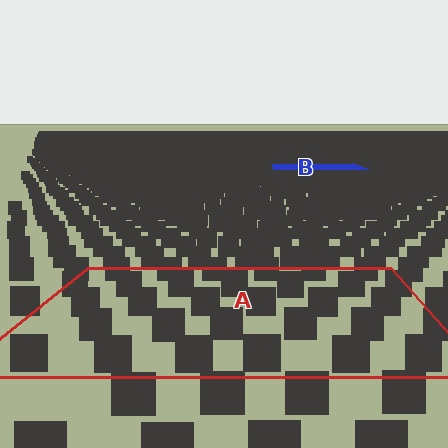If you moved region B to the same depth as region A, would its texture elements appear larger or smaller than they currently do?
They would appear larger. At a closer depth, the same texture elements are projected at a bigger on-screen size.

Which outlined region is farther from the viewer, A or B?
Region B is farther from the viewer — the texture elements inside it appear smaller and more densely packed.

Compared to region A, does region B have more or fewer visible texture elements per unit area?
Region B has more texture elements per unit area — they are packed more densely because it is farther away.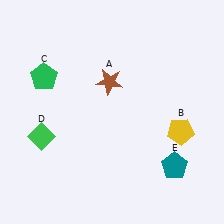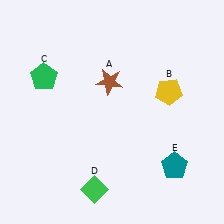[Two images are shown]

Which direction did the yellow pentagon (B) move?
The yellow pentagon (B) moved up.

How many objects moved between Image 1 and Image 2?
2 objects moved between the two images.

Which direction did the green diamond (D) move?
The green diamond (D) moved right.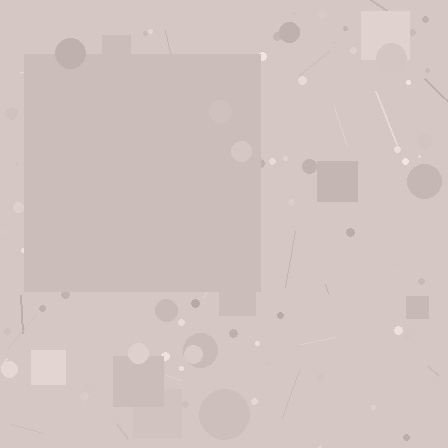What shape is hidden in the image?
A square is hidden in the image.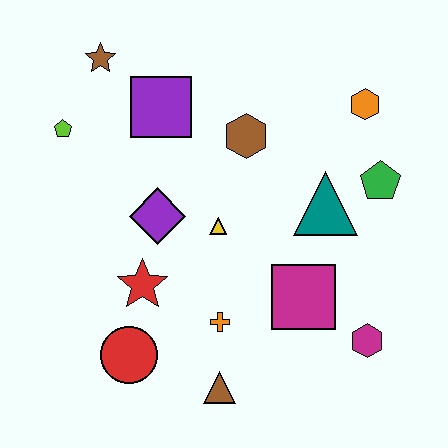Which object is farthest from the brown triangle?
The brown star is farthest from the brown triangle.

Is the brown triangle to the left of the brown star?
No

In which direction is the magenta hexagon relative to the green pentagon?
The magenta hexagon is below the green pentagon.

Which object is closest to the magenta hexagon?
The magenta square is closest to the magenta hexagon.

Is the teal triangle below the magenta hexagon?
No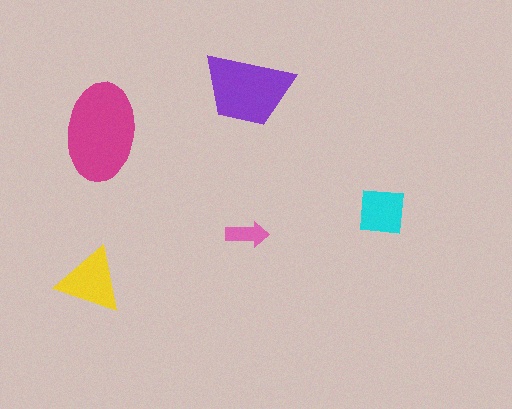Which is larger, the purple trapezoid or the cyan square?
The purple trapezoid.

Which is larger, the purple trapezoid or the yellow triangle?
The purple trapezoid.